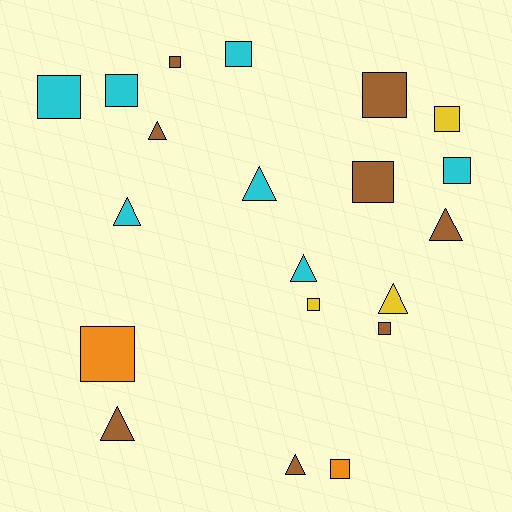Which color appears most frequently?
Brown, with 8 objects.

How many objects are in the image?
There are 20 objects.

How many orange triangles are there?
There are no orange triangles.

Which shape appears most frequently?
Square, with 12 objects.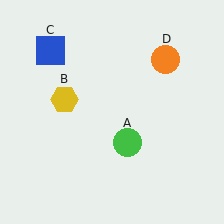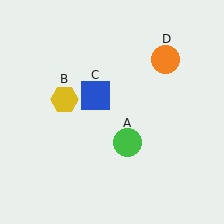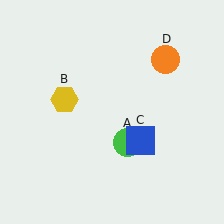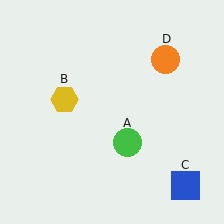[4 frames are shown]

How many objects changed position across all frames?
1 object changed position: blue square (object C).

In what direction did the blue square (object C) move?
The blue square (object C) moved down and to the right.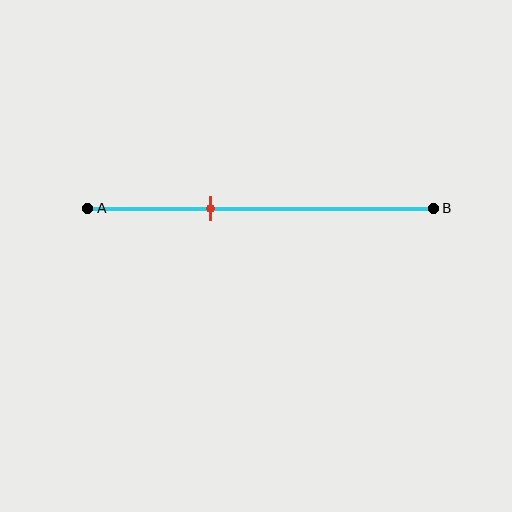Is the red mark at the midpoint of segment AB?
No, the mark is at about 35% from A, not at the 50% midpoint.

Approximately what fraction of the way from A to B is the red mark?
The red mark is approximately 35% of the way from A to B.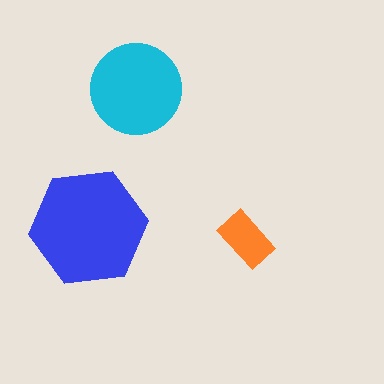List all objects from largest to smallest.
The blue hexagon, the cyan circle, the orange rectangle.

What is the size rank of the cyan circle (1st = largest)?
2nd.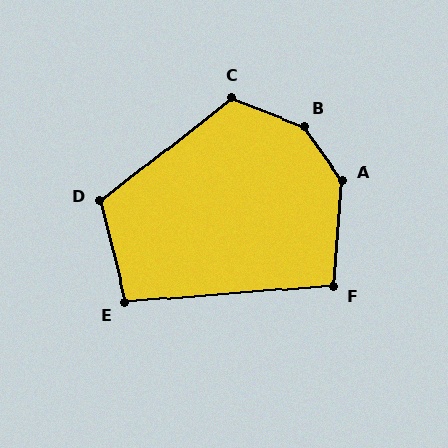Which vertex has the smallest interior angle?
F, at approximately 99 degrees.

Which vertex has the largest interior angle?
B, at approximately 147 degrees.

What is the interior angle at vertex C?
Approximately 121 degrees (obtuse).